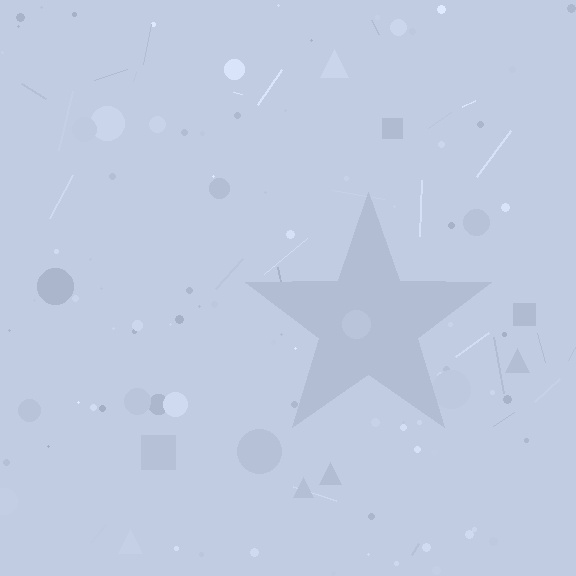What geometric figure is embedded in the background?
A star is embedded in the background.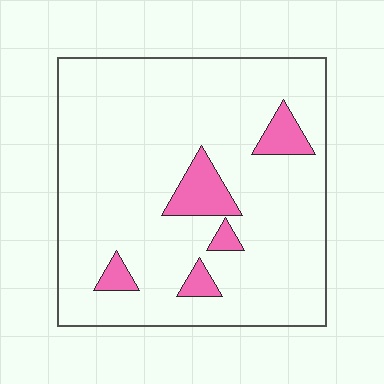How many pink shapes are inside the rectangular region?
5.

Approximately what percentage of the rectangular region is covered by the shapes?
Approximately 10%.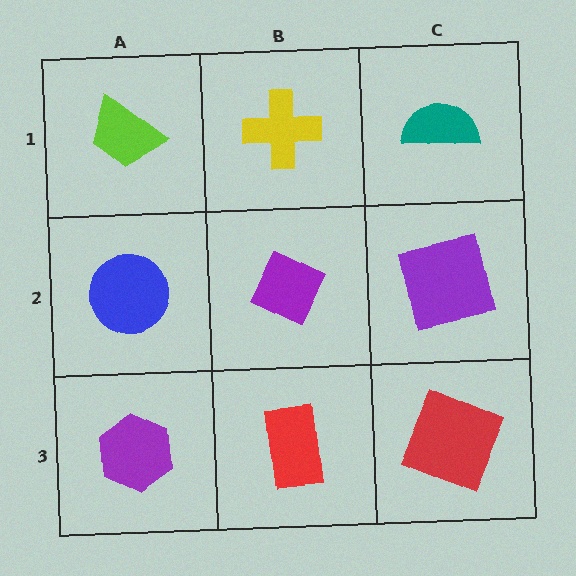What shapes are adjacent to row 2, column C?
A teal semicircle (row 1, column C), a red square (row 3, column C), a purple diamond (row 2, column B).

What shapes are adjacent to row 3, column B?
A purple diamond (row 2, column B), a purple hexagon (row 3, column A), a red square (row 3, column C).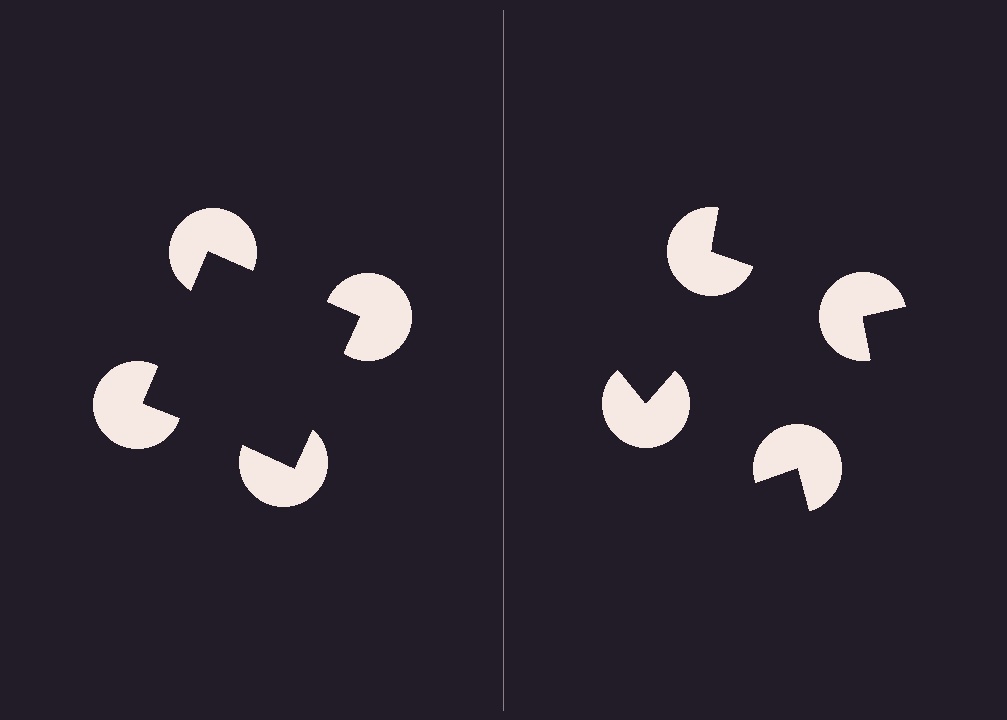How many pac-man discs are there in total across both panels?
8 — 4 on each side.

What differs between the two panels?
The pac-man discs are positioned identically on both sides; only the wedge orientations differ. On the left they align to a square; on the right they are misaligned.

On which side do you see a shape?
An illusory square appears on the left side. On the right side the wedge cuts are rotated, so no coherent shape forms.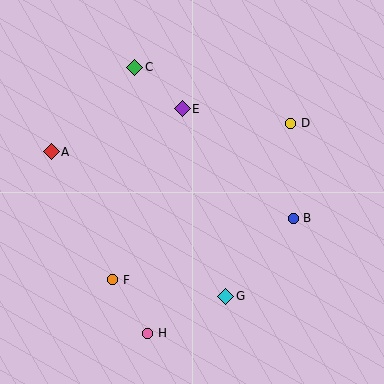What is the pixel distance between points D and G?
The distance between D and G is 185 pixels.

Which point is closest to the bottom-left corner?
Point F is closest to the bottom-left corner.